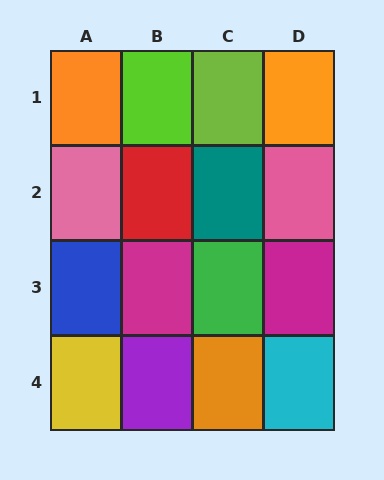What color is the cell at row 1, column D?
Orange.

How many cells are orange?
3 cells are orange.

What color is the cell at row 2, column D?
Pink.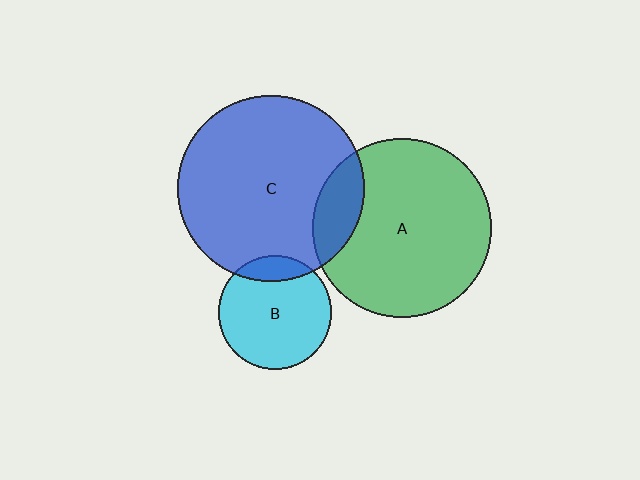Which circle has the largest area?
Circle C (blue).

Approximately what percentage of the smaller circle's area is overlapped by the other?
Approximately 15%.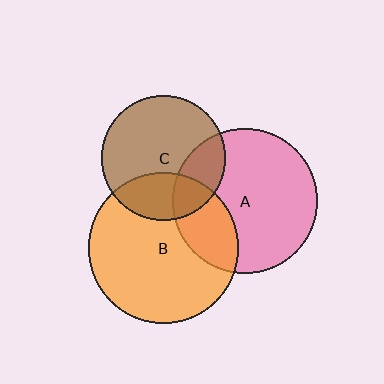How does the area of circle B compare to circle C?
Approximately 1.5 times.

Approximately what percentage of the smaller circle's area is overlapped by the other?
Approximately 25%.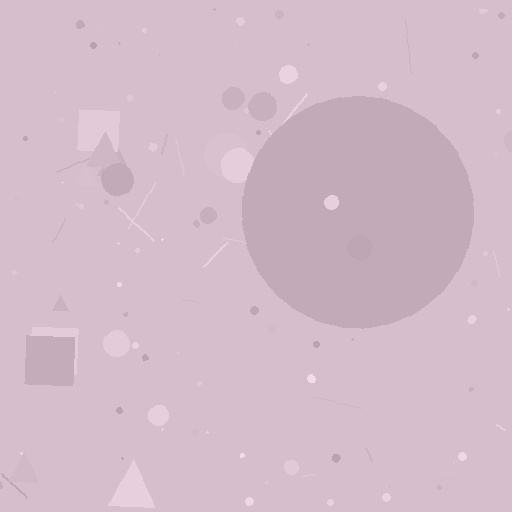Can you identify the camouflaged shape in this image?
The camouflaged shape is a circle.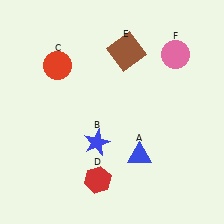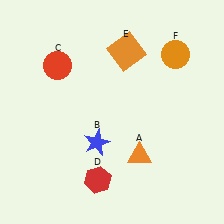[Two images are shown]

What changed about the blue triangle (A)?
In Image 1, A is blue. In Image 2, it changed to orange.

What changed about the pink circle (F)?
In Image 1, F is pink. In Image 2, it changed to orange.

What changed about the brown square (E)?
In Image 1, E is brown. In Image 2, it changed to orange.